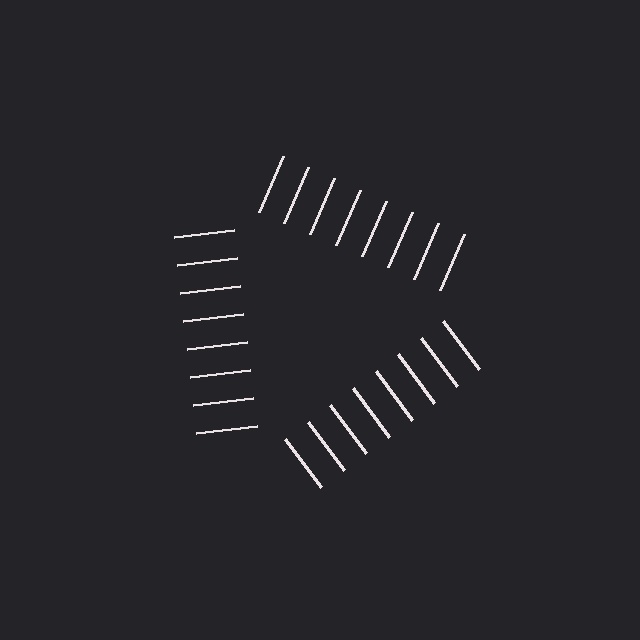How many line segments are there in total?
24 — 8 along each of the 3 edges.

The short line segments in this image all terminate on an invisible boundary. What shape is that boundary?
An illusory triangle — the line segments terminate on its edges but no continuous stroke is drawn.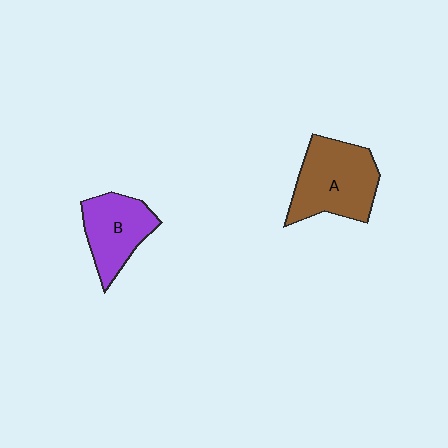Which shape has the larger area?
Shape A (brown).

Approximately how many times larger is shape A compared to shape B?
Approximately 1.3 times.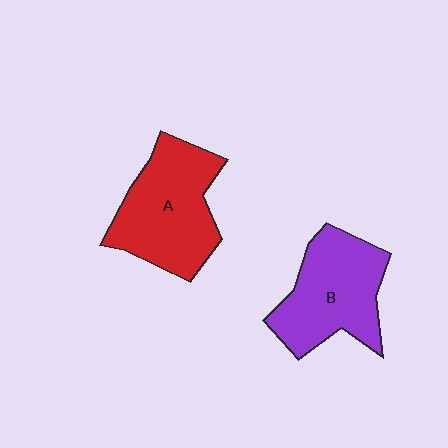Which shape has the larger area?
Shape A (red).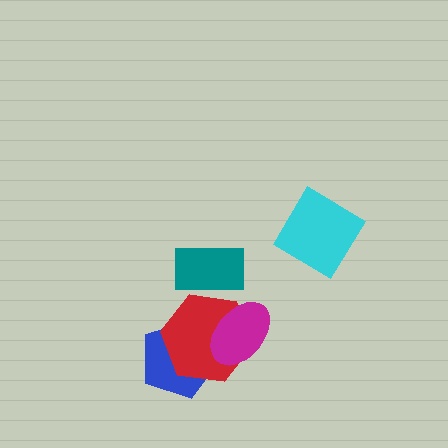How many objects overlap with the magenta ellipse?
2 objects overlap with the magenta ellipse.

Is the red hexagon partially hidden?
Yes, it is partially covered by another shape.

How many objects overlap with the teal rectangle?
1 object overlaps with the teal rectangle.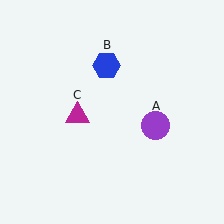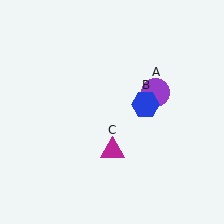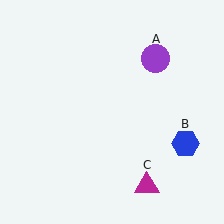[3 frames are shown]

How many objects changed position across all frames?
3 objects changed position: purple circle (object A), blue hexagon (object B), magenta triangle (object C).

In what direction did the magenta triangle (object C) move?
The magenta triangle (object C) moved down and to the right.